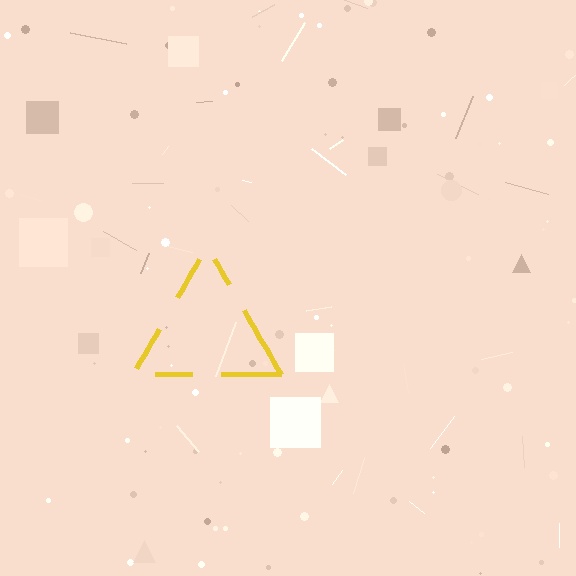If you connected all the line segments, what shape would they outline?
They would outline a triangle.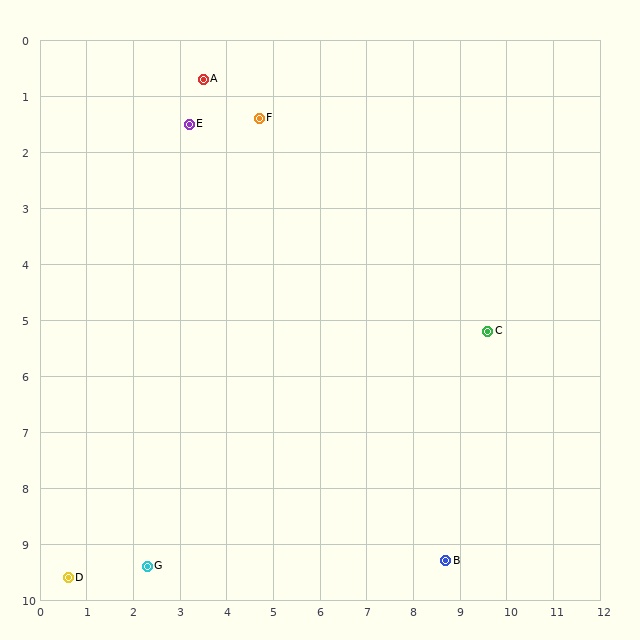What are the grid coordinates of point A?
Point A is at approximately (3.5, 0.7).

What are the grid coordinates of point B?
Point B is at approximately (8.7, 9.3).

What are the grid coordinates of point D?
Point D is at approximately (0.6, 9.6).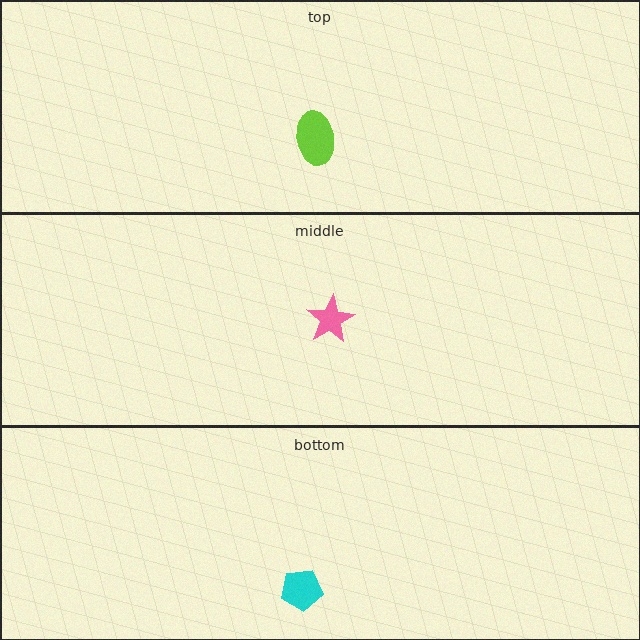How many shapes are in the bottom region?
1.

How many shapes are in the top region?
1.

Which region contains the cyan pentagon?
The bottom region.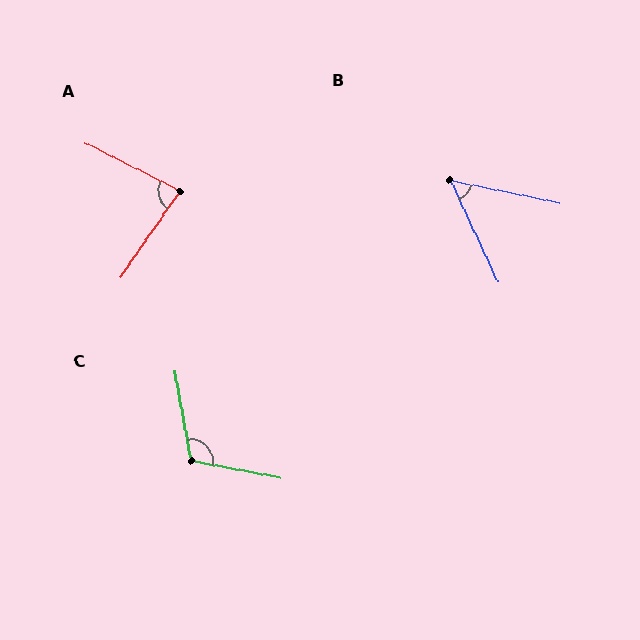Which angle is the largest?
C, at approximately 111 degrees.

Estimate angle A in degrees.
Approximately 82 degrees.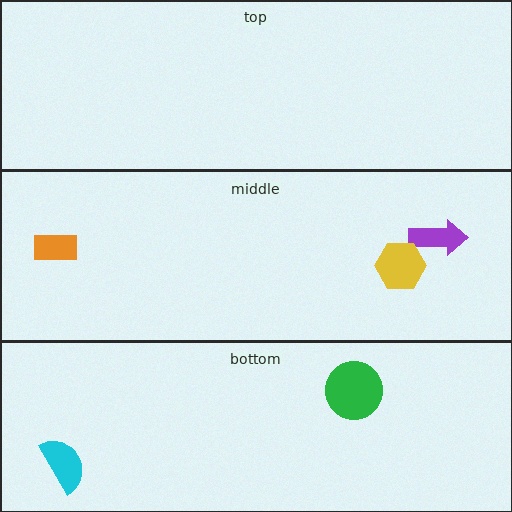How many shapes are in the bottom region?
2.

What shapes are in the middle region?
The purple arrow, the yellow hexagon, the orange rectangle.